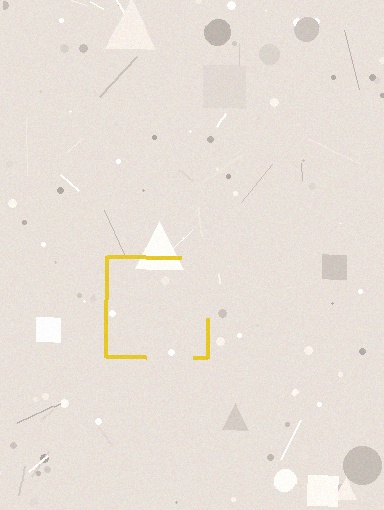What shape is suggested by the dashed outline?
The dashed outline suggests a square.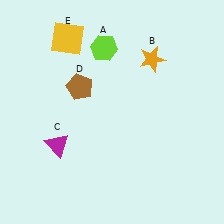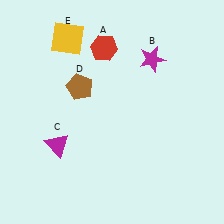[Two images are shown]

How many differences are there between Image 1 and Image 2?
There are 2 differences between the two images.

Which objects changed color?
A changed from lime to red. B changed from orange to magenta.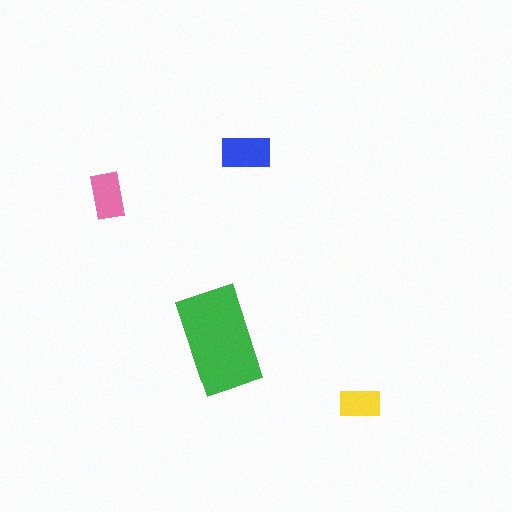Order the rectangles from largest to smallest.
the green one, the blue one, the pink one, the yellow one.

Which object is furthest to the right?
The yellow rectangle is rightmost.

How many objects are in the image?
There are 4 objects in the image.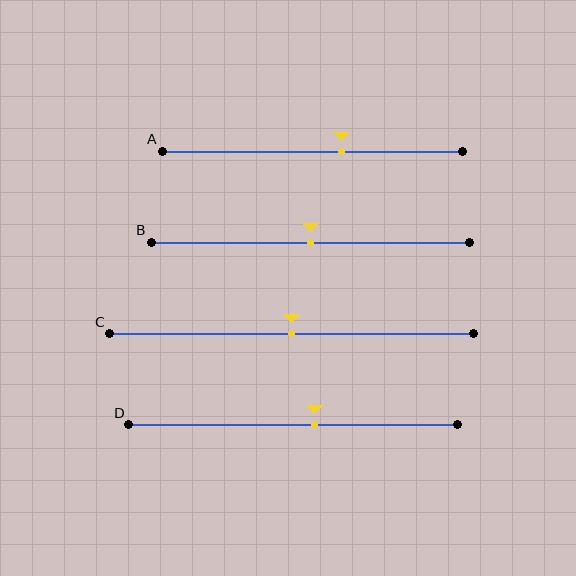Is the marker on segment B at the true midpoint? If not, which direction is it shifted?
Yes, the marker on segment B is at the true midpoint.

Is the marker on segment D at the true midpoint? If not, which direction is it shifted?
No, the marker on segment D is shifted to the right by about 7% of the segment length.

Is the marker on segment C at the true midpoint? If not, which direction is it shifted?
Yes, the marker on segment C is at the true midpoint.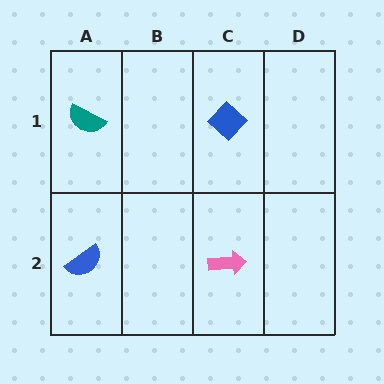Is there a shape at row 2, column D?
No, that cell is empty.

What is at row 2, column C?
A pink arrow.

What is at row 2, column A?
A blue semicircle.